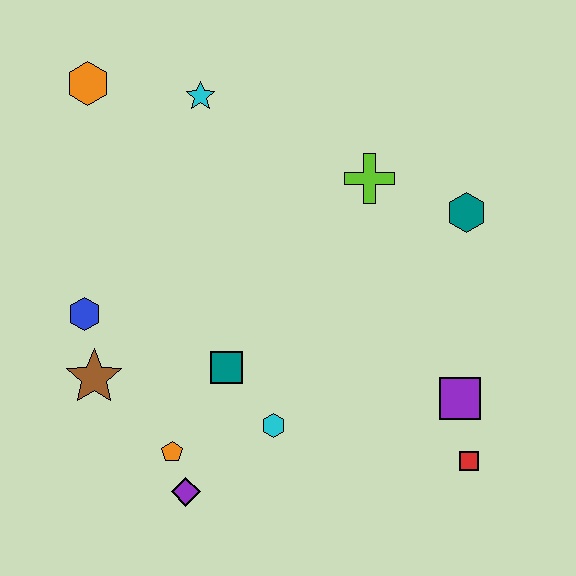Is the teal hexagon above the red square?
Yes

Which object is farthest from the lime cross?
The purple diamond is farthest from the lime cross.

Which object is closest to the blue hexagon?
The brown star is closest to the blue hexagon.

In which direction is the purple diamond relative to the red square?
The purple diamond is to the left of the red square.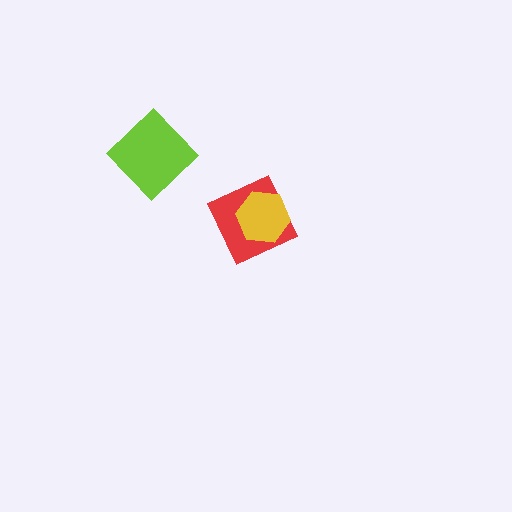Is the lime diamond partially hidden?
No, no other shape covers it.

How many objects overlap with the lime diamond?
0 objects overlap with the lime diamond.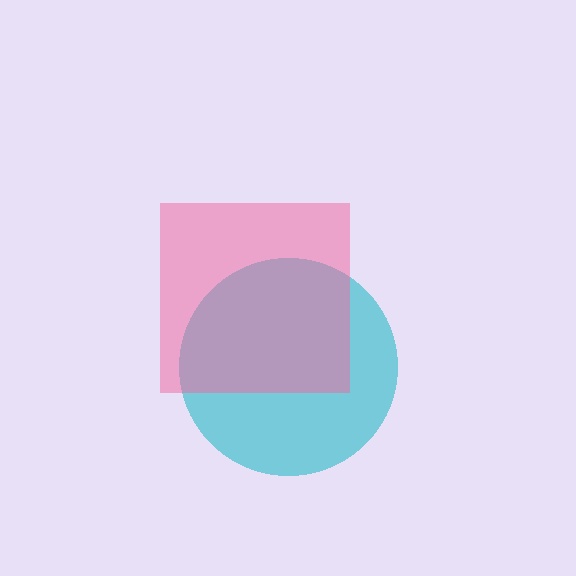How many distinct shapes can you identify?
There are 2 distinct shapes: a cyan circle, a pink square.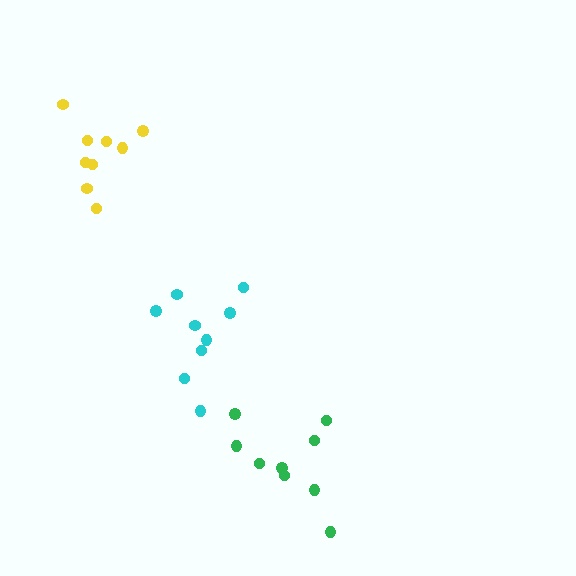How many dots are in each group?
Group 1: 9 dots, Group 2: 9 dots, Group 3: 9 dots (27 total).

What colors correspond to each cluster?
The clusters are colored: yellow, green, cyan.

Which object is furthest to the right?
The green cluster is rightmost.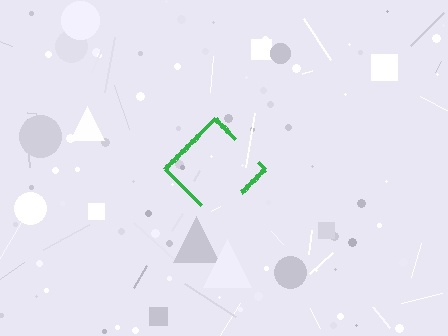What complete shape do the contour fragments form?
The contour fragments form a diamond.